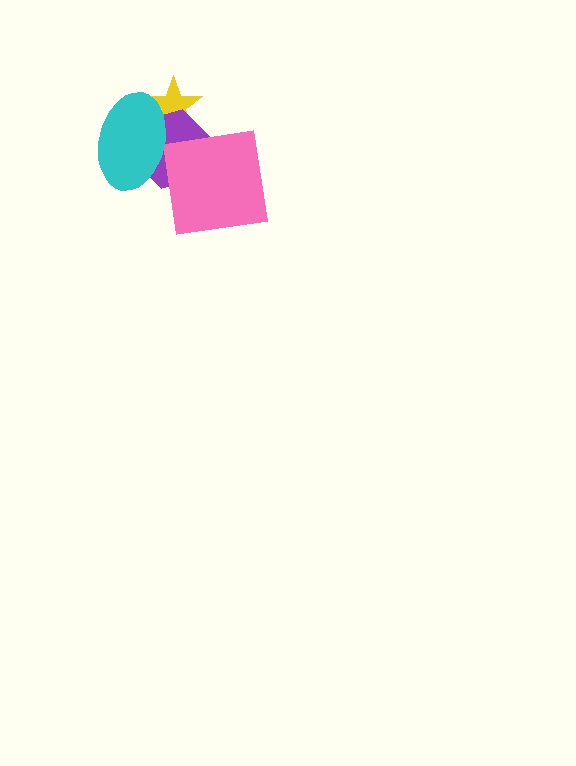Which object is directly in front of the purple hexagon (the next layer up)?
The pink square is directly in front of the purple hexagon.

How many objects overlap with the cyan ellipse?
2 objects overlap with the cyan ellipse.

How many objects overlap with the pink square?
1 object overlaps with the pink square.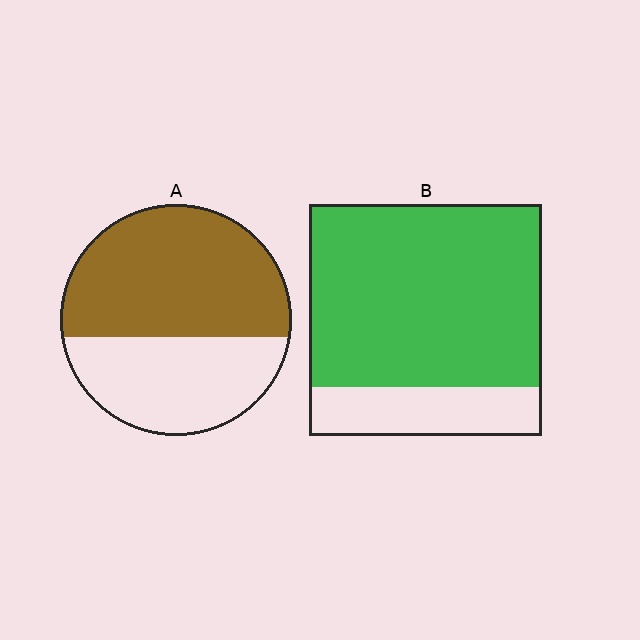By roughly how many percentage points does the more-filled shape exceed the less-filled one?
By roughly 20 percentage points (B over A).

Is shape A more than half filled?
Yes.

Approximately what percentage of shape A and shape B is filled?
A is approximately 60% and B is approximately 80%.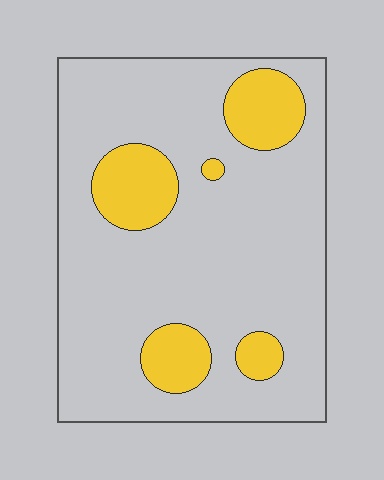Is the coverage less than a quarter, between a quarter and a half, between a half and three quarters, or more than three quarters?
Less than a quarter.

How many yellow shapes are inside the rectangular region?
5.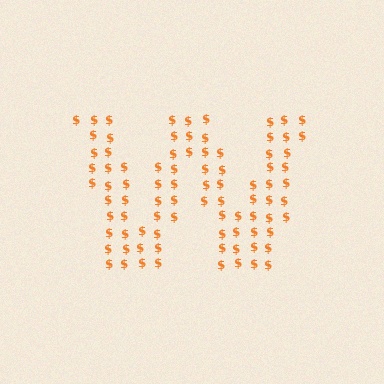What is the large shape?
The large shape is the letter W.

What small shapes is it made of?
It is made of small dollar signs.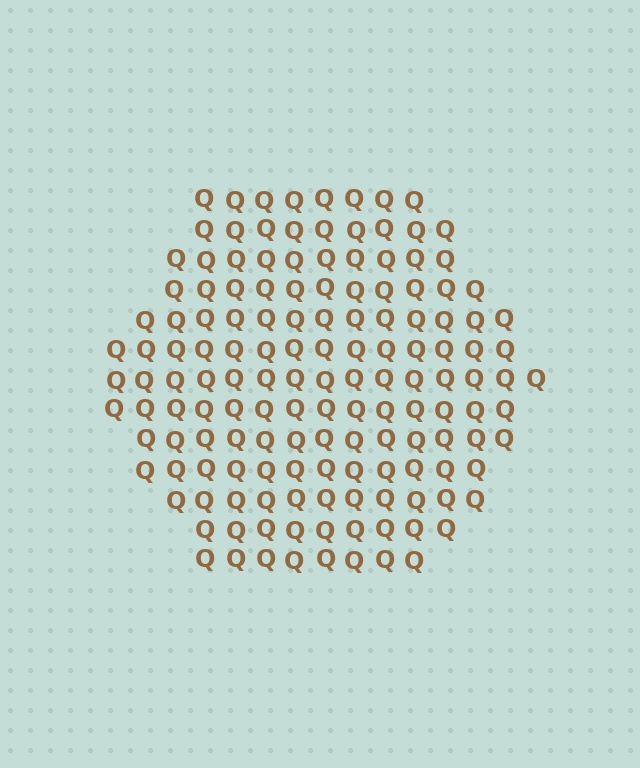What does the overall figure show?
The overall figure shows a hexagon.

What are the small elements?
The small elements are letter Q's.